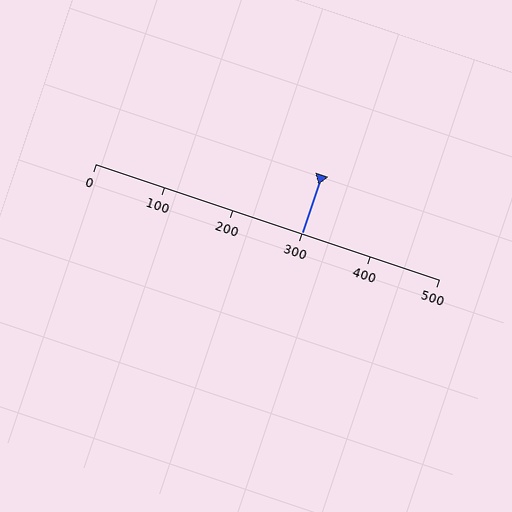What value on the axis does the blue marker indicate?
The marker indicates approximately 300.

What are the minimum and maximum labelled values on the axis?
The axis runs from 0 to 500.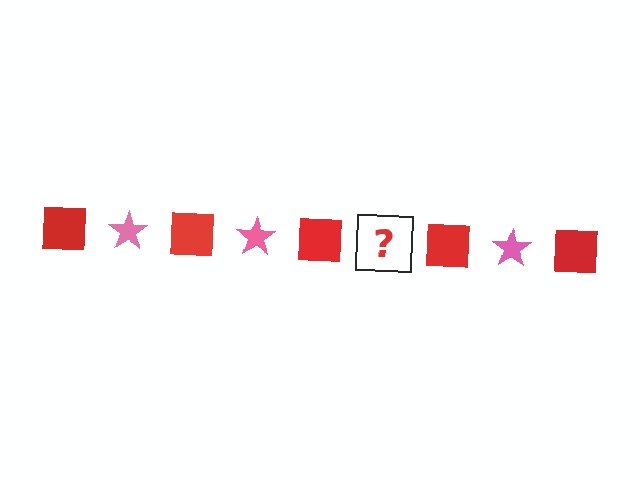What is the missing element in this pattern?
The missing element is a pink star.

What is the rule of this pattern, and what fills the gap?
The rule is that the pattern alternates between red square and pink star. The gap should be filled with a pink star.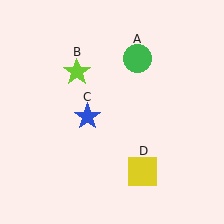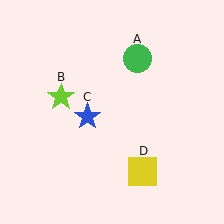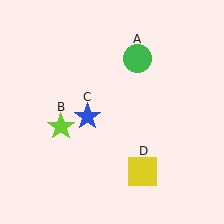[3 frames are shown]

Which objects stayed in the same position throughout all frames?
Green circle (object A) and blue star (object C) and yellow square (object D) remained stationary.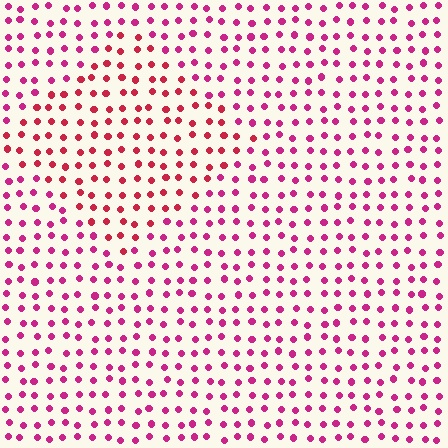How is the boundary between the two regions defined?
The boundary is defined purely by a slight shift in hue (about 25 degrees). Spacing, size, and orientation are identical on both sides.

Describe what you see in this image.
The image is filled with small magenta elements in a uniform arrangement. A diamond-shaped region is visible where the elements are tinted to a slightly different hue, forming a subtle color boundary.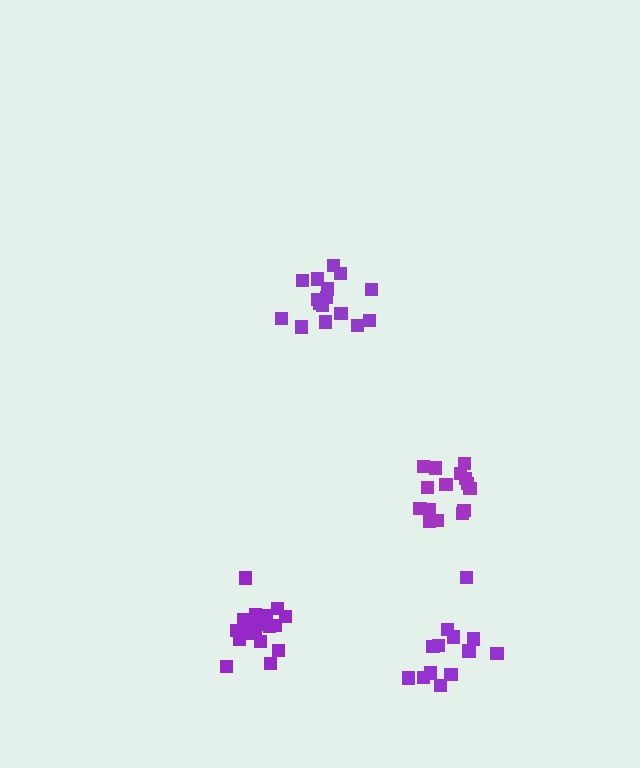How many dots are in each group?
Group 1: 15 dots, Group 2: 13 dots, Group 3: 19 dots, Group 4: 16 dots (63 total).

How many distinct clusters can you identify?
There are 4 distinct clusters.